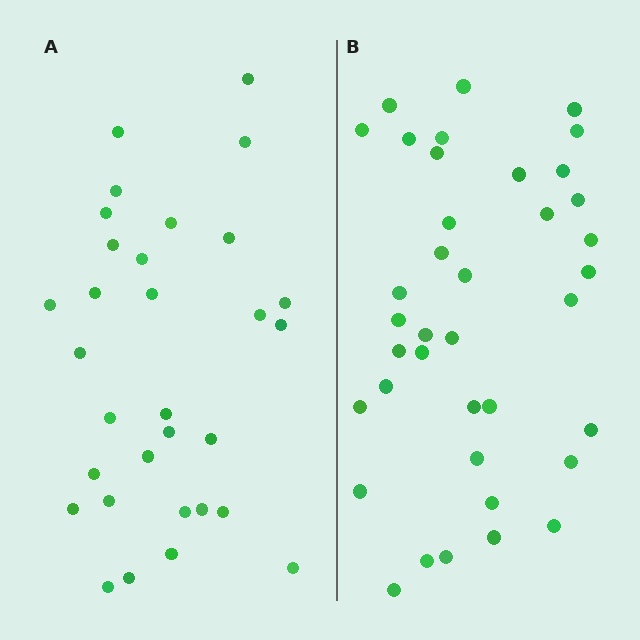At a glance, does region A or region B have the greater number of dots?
Region B (the right region) has more dots.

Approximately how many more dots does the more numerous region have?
Region B has roughly 8 or so more dots than region A.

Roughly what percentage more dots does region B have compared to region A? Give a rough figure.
About 25% more.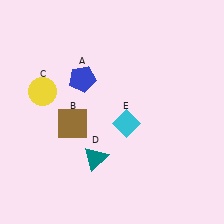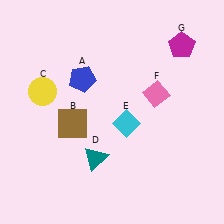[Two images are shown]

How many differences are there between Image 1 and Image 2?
There are 2 differences between the two images.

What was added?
A pink diamond (F), a magenta pentagon (G) were added in Image 2.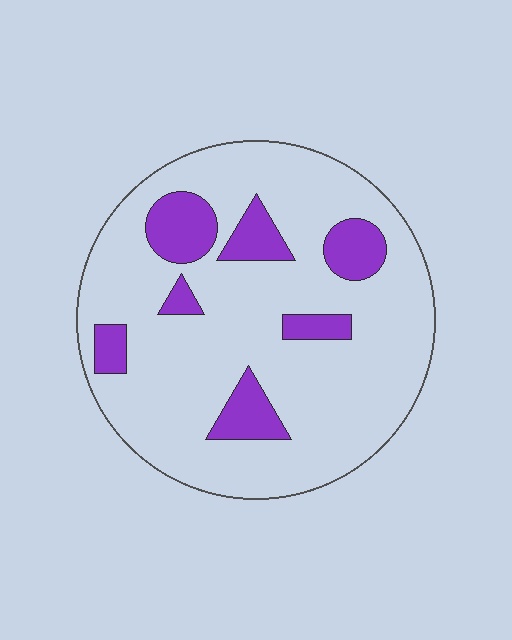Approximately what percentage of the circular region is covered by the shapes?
Approximately 20%.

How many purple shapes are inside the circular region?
7.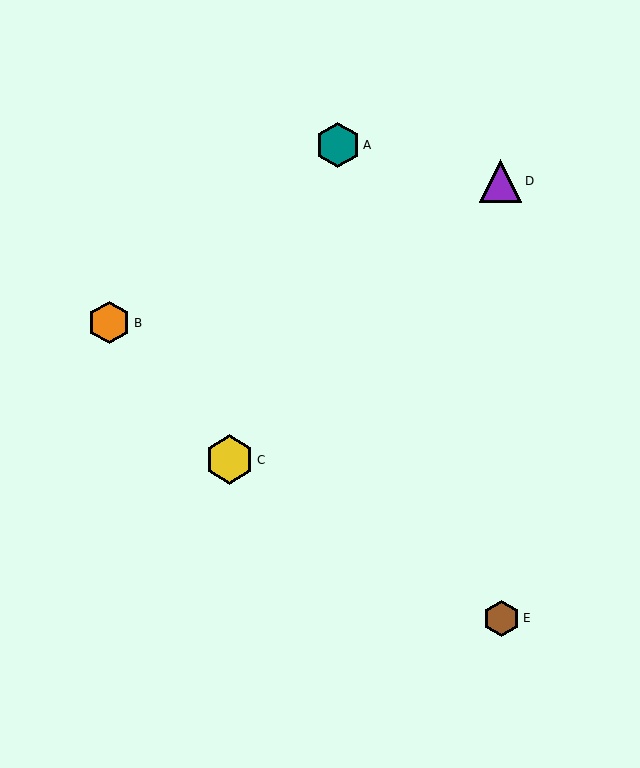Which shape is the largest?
The yellow hexagon (labeled C) is the largest.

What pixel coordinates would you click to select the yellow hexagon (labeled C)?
Click at (229, 460) to select the yellow hexagon C.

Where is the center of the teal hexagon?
The center of the teal hexagon is at (338, 145).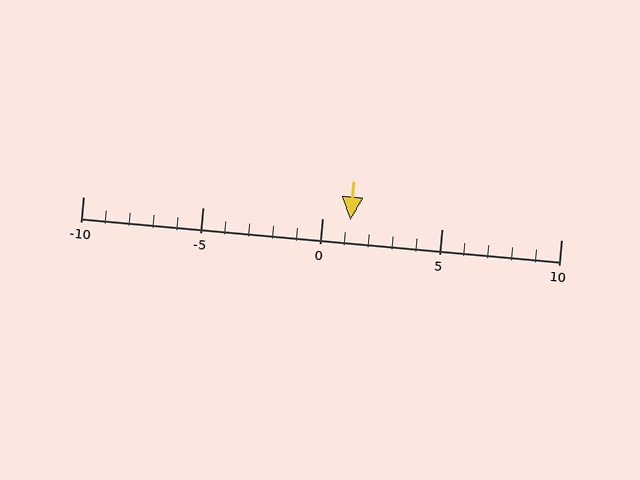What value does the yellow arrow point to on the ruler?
The yellow arrow points to approximately 1.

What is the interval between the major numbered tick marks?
The major tick marks are spaced 5 units apart.